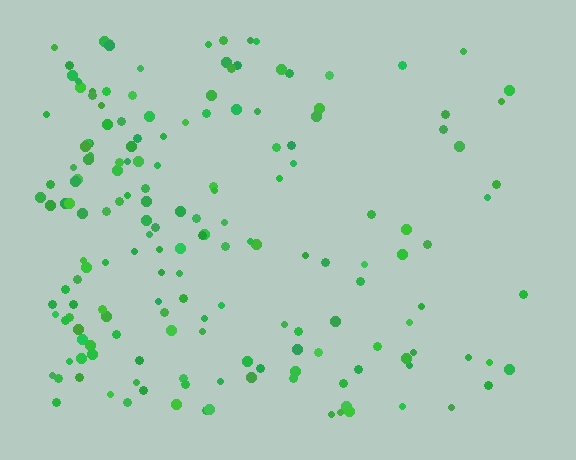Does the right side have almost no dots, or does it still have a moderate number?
Still a moderate number, just noticeably fewer than the left.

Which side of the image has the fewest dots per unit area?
The right.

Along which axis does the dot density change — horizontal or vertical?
Horizontal.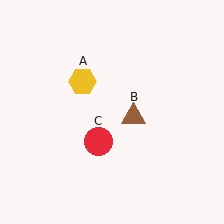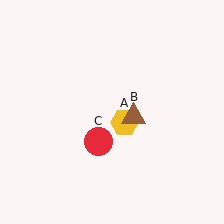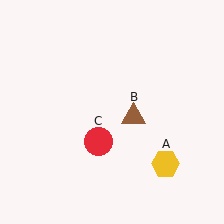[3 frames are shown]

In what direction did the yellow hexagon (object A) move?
The yellow hexagon (object A) moved down and to the right.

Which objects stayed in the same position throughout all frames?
Brown triangle (object B) and red circle (object C) remained stationary.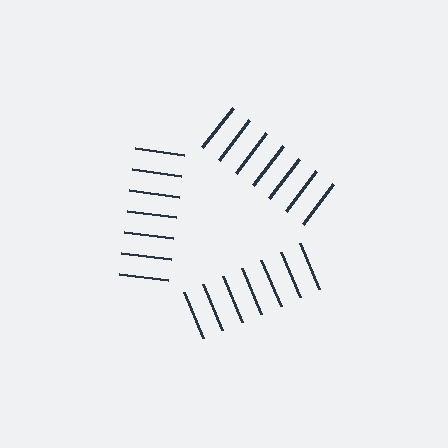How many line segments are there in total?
21 — 7 along each of the 3 edges.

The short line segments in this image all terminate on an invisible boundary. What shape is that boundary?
An illusory triangle — the line segments terminate on its edges but no continuous stroke is drawn.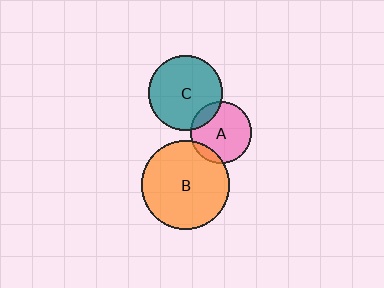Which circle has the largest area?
Circle B (orange).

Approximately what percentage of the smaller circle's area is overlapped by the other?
Approximately 10%.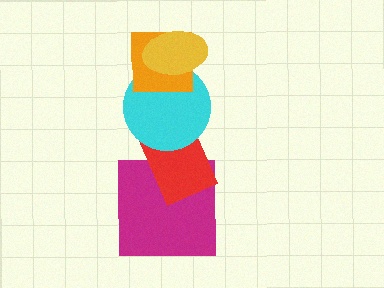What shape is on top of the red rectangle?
The cyan circle is on top of the red rectangle.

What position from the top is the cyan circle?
The cyan circle is 3rd from the top.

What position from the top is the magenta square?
The magenta square is 5th from the top.